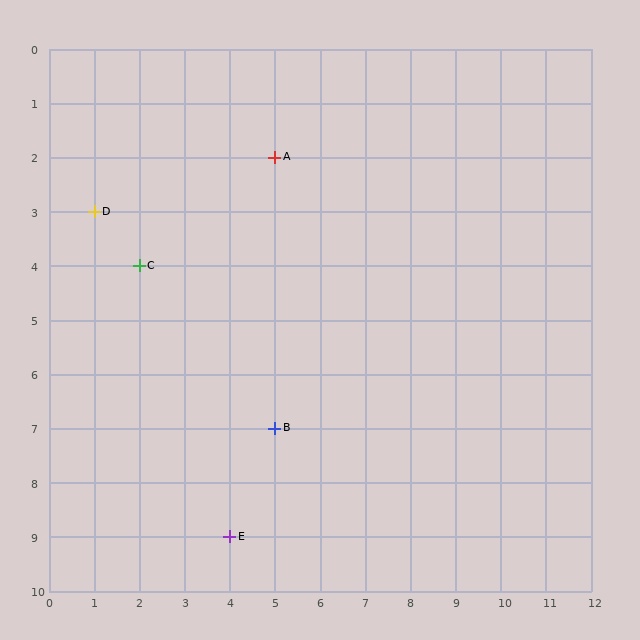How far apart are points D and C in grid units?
Points D and C are 1 column and 1 row apart (about 1.4 grid units diagonally).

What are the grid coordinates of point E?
Point E is at grid coordinates (4, 9).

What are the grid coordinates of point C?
Point C is at grid coordinates (2, 4).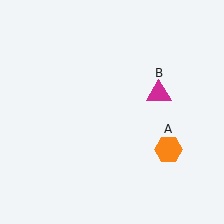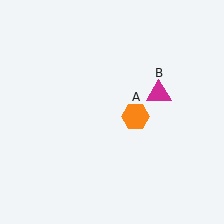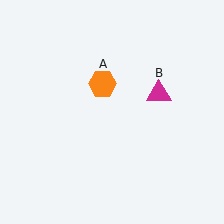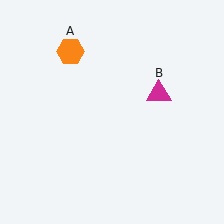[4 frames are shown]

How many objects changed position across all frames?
1 object changed position: orange hexagon (object A).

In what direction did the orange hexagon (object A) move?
The orange hexagon (object A) moved up and to the left.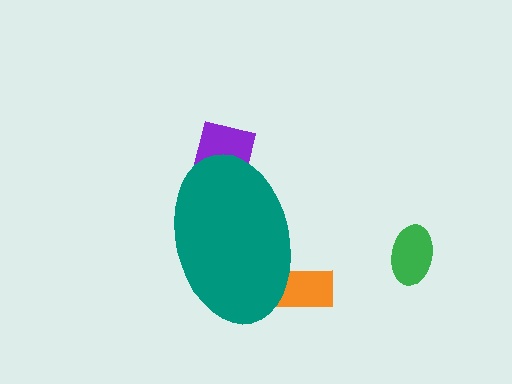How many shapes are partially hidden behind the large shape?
2 shapes are partially hidden.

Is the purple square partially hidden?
Yes, the purple square is partially hidden behind the teal ellipse.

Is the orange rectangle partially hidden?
Yes, the orange rectangle is partially hidden behind the teal ellipse.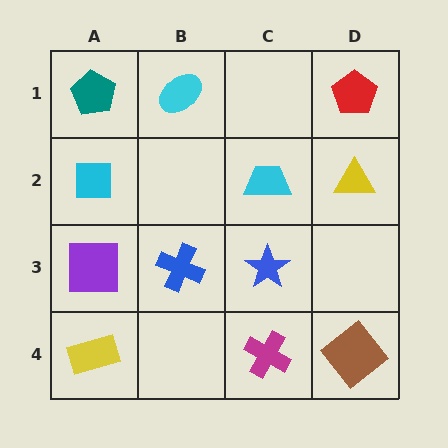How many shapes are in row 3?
3 shapes.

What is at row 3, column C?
A blue star.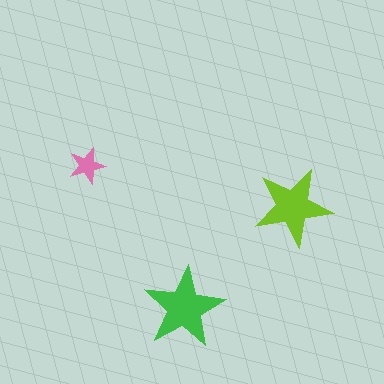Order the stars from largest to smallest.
the green one, the lime one, the pink one.